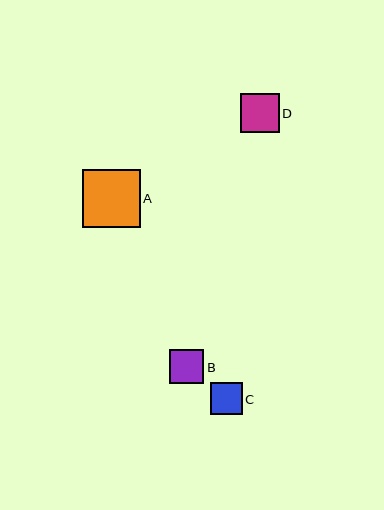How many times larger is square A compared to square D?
Square A is approximately 1.5 times the size of square D.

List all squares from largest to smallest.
From largest to smallest: A, D, B, C.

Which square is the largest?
Square A is the largest with a size of approximately 57 pixels.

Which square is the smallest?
Square C is the smallest with a size of approximately 32 pixels.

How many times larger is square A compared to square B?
Square A is approximately 1.7 times the size of square B.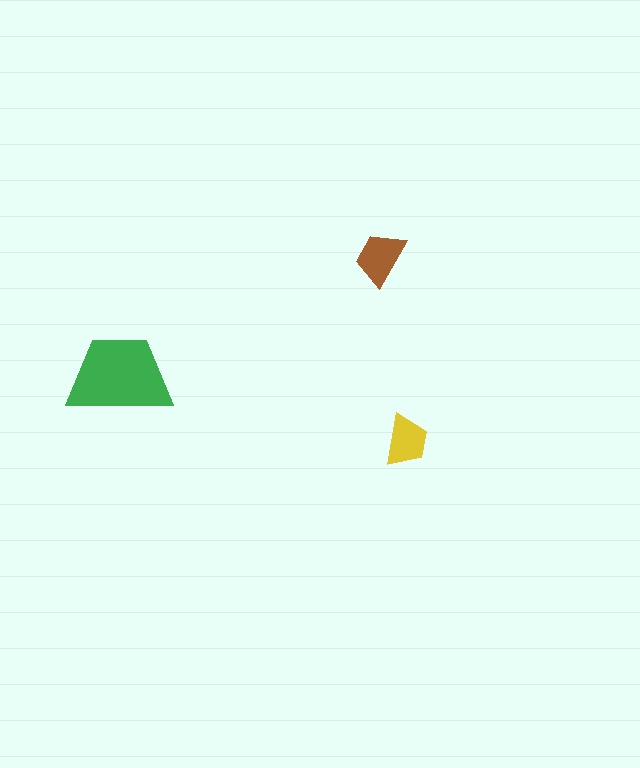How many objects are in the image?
There are 3 objects in the image.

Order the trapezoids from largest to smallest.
the green one, the brown one, the yellow one.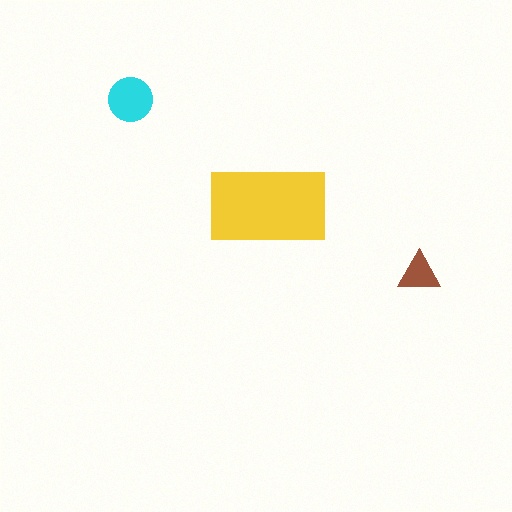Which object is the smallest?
The brown triangle.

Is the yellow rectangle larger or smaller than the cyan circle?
Larger.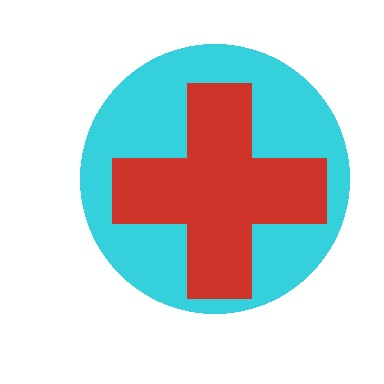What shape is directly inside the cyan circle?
The red cross.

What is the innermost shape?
The red cross.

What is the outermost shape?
The cyan circle.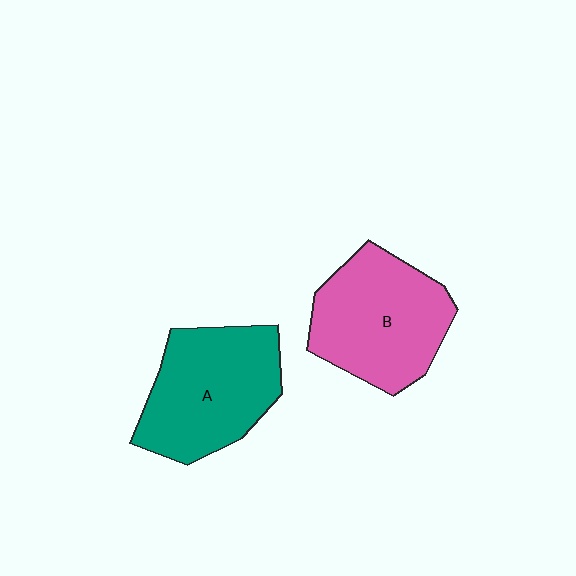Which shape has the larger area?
Shape A (teal).